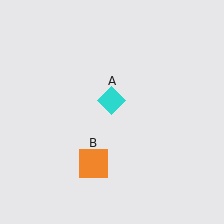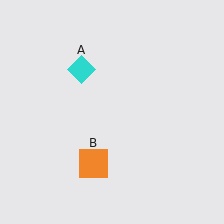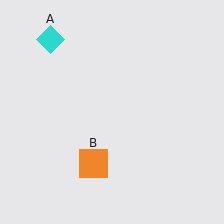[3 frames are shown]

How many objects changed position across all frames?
1 object changed position: cyan diamond (object A).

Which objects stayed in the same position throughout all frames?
Orange square (object B) remained stationary.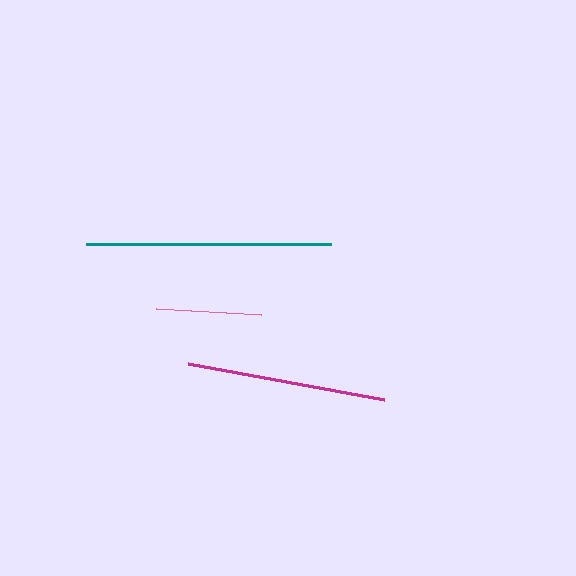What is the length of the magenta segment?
The magenta segment is approximately 199 pixels long.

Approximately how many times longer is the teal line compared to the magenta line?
The teal line is approximately 1.2 times the length of the magenta line.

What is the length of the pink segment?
The pink segment is approximately 104 pixels long.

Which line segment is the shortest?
The pink line is the shortest at approximately 104 pixels.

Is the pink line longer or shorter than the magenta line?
The magenta line is longer than the pink line.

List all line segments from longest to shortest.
From longest to shortest: teal, magenta, pink.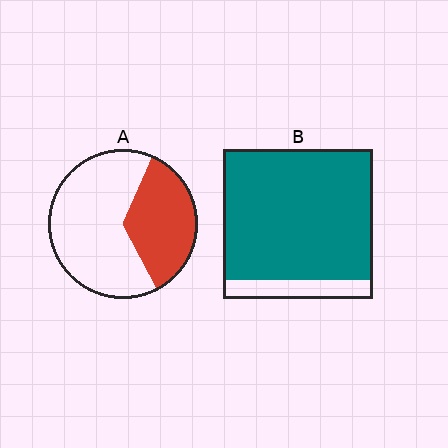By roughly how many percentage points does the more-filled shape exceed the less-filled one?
By roughly 50 percentage points (B over A).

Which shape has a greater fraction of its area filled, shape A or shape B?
Shape B.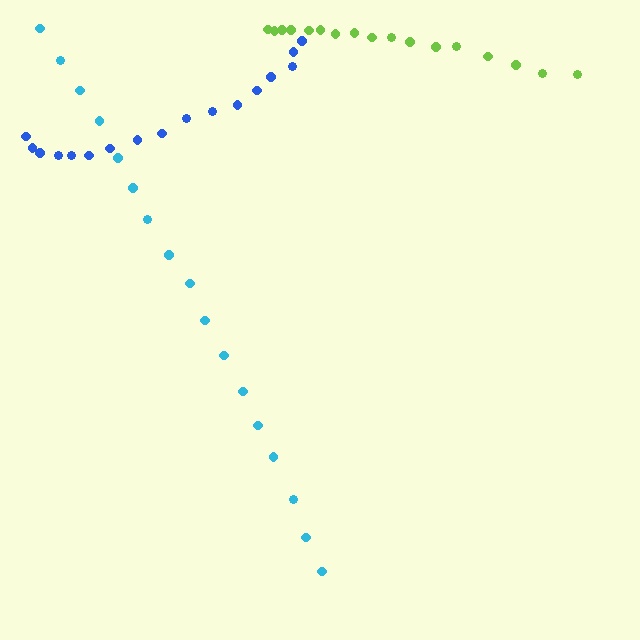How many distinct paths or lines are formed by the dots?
There are 3 distinct paths.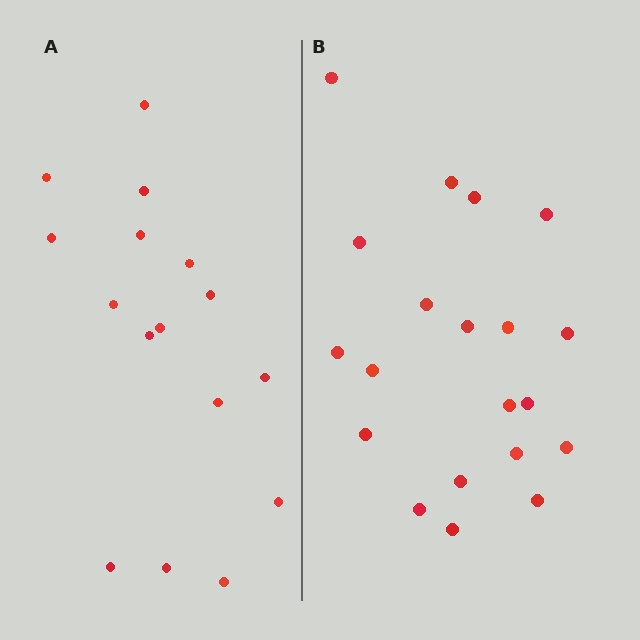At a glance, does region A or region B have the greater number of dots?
Region B (the right region) has more dots.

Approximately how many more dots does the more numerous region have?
Region B has about 4 more dots than region A.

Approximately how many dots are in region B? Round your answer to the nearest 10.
About 20 dots.